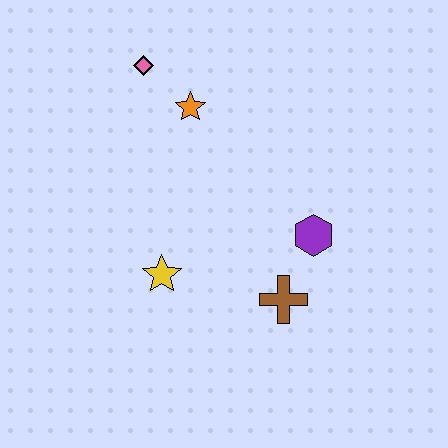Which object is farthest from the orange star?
The brown cross is farthest from the orange star.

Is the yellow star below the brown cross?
No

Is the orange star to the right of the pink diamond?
Yes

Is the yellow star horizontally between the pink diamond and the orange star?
Yes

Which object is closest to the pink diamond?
The orange star is closest to the pink diamond.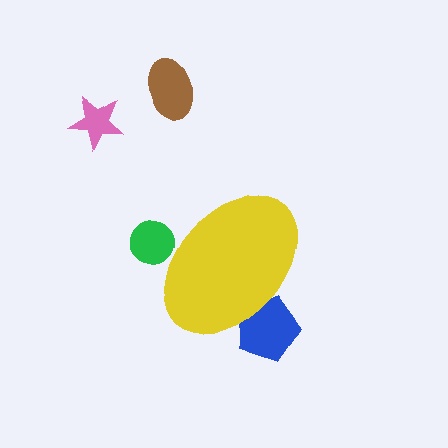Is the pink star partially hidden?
No, the pink star is fully visible.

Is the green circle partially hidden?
Yes, the green circle is partially hidden behind the yellow ellipse.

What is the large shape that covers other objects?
A yellow ellipse.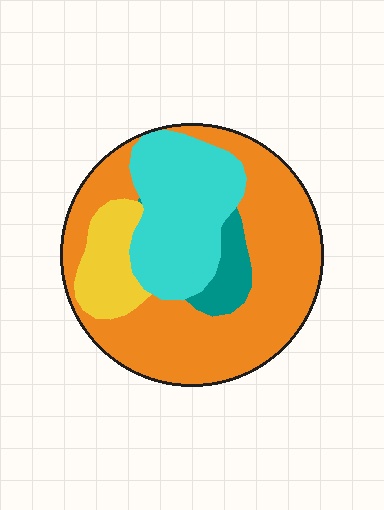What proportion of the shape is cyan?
Cyan covers roughly 25% of the shape.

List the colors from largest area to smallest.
From largest to smallest: orange, cyan, yellow, teal.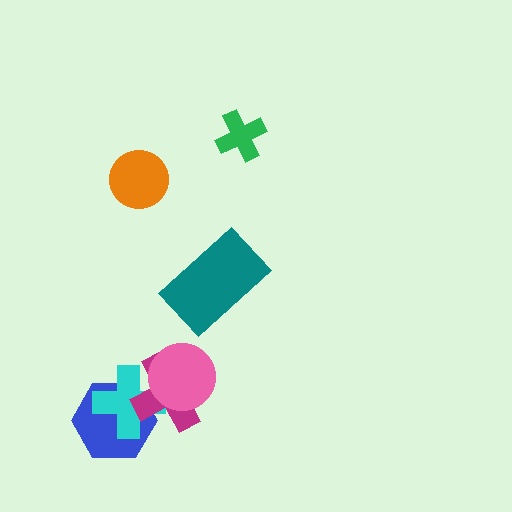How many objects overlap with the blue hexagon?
2 objects overlap with the blue hexagon.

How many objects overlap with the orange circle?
0 objects overlap with the orange circle.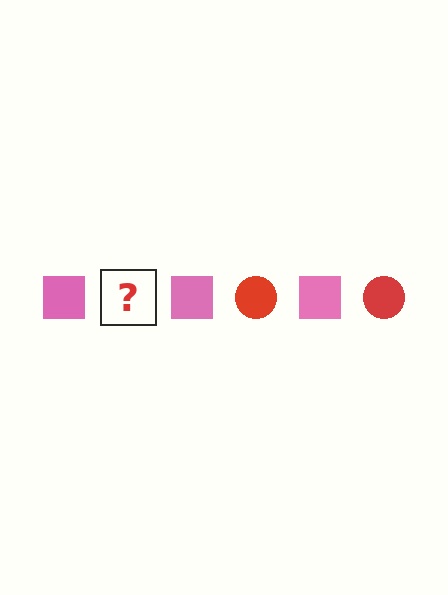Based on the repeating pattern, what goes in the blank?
The blank should be a red circle.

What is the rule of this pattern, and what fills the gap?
The rule is that the pattern alternates between pink square and red circle. The gap should be filled with a red circle.